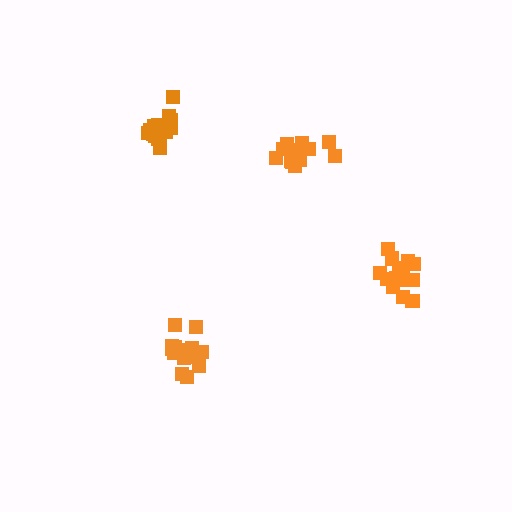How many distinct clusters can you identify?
There are 4 distinct clusters.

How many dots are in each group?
Group 1: 13 dots, Group 2: 15 dots, Group 3: 17 dots, Group 4: 16 dots (61 total).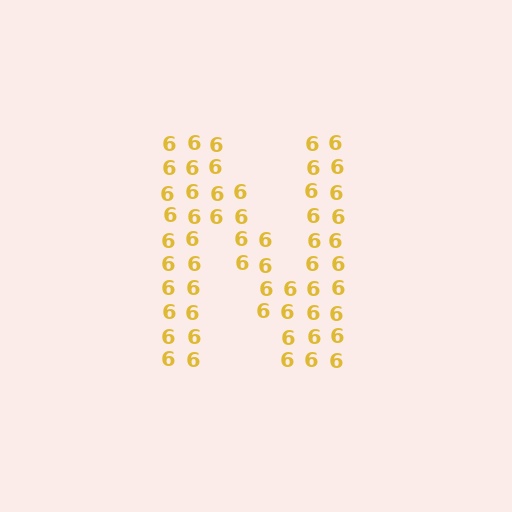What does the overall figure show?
The overall figure shows the letter N.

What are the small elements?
The small elements are digit 6's.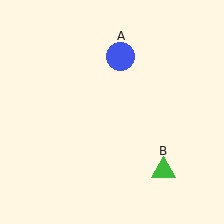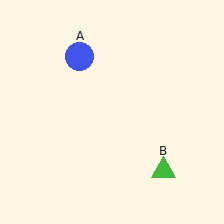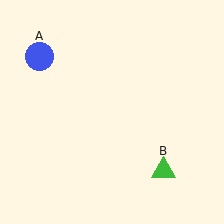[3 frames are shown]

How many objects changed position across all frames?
1 object changed position: blue circle (object A).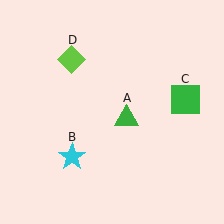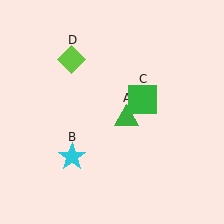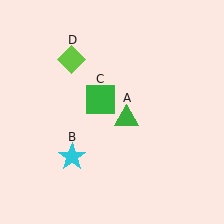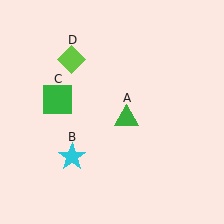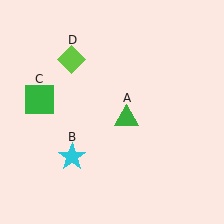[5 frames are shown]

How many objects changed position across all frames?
1 object changed position: green square (object C).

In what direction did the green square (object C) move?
The green square (object C) moved left.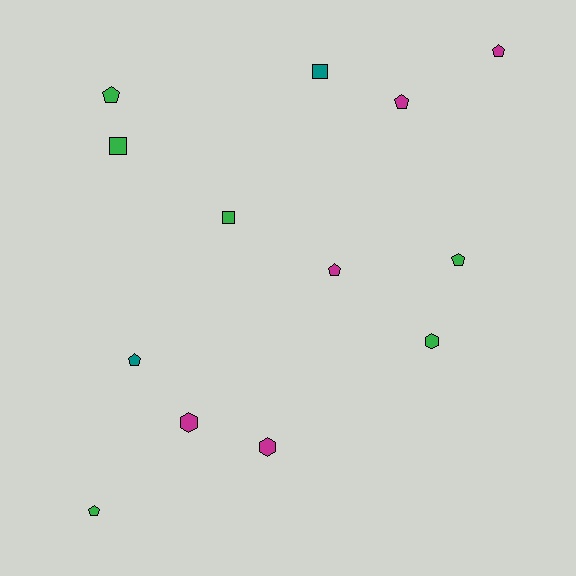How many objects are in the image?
There are 13 objects.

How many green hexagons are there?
There is 1 green hexagon.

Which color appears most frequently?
Green, with 6 objects.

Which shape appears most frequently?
Pentagon, with 7 objects.